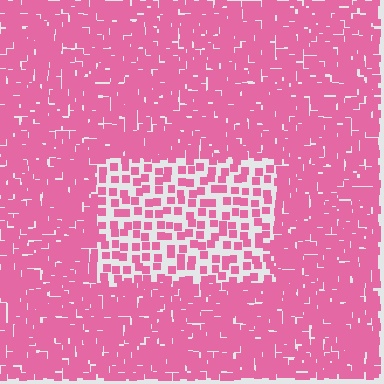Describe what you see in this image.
The image contains small pink elements arranged at two different densities. A rectangle-shaped region is visible where the elements are less densely packed than the surrounding area.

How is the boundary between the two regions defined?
The boundary is defined by a change in element density (approximately 2.5x ratio). All elements are the same color, size, and shape.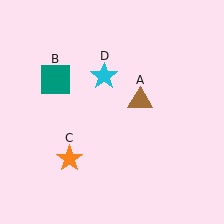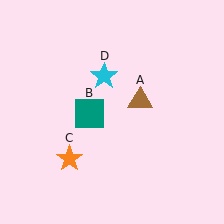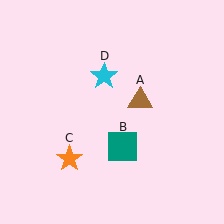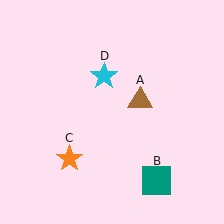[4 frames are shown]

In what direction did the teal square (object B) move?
The teal square (object B) moved down and to the right.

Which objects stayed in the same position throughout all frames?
Brown triangle (object A) and orange star (object C) and cyan star (object D) remained stationary.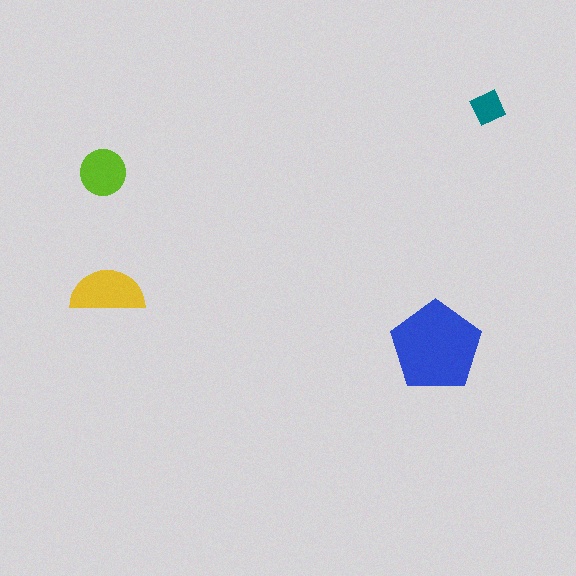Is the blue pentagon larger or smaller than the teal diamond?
Larger.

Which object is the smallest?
The teal diamond.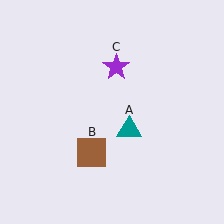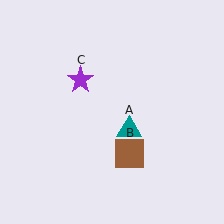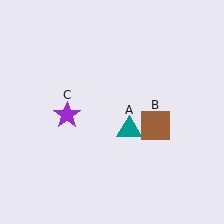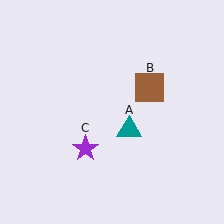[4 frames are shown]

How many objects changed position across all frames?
2 objects changed position: brown square (object B), purple star (object C).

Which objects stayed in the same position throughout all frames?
Teal triangle (object A) remained stationary.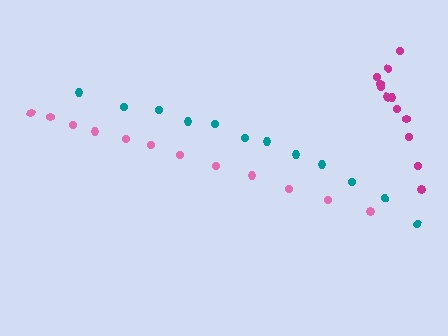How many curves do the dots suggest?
There are 3 distinct paths.